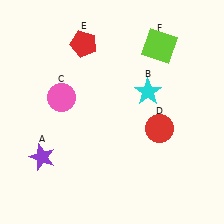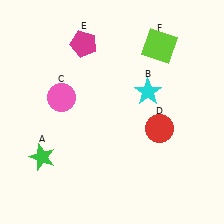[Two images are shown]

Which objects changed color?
A changed from purple to green. E changed from red to magenta.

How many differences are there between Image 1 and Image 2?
There are 2 differences between the two images.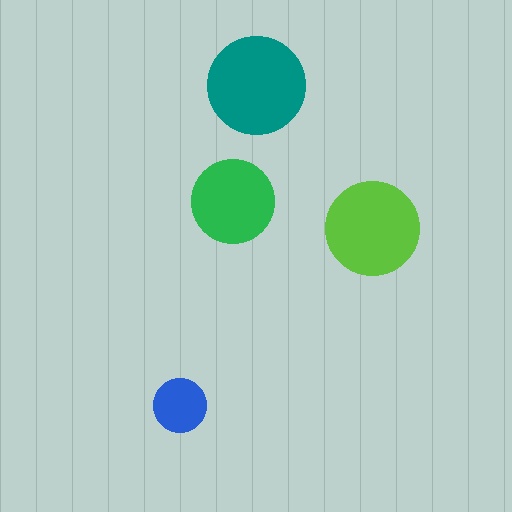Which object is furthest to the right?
The lime circle is rightmost.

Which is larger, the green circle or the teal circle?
The teal one.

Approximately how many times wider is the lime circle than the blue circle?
About 2 times wider.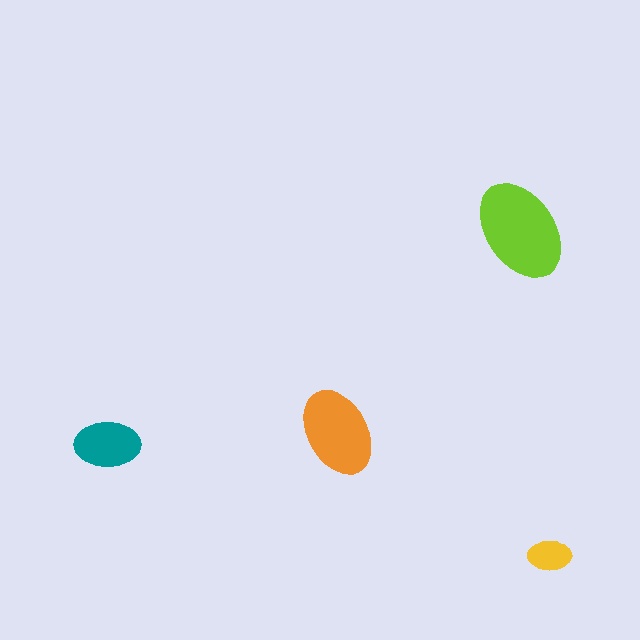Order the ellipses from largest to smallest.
the lime one, the orange one, the teal one, the yellow one.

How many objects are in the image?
There are 4 objects in the image.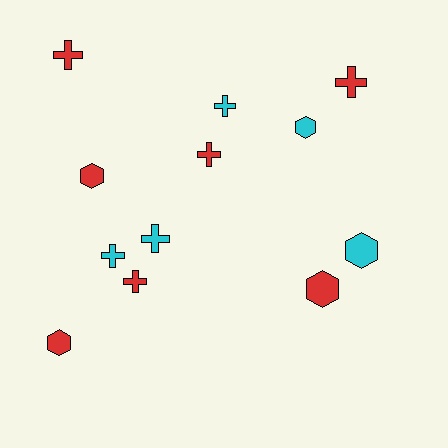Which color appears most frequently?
Red, with 7 objects.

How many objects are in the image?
There are 12 objects.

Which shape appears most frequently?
Cross, with 7 objects.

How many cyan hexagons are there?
There are 2 cyan hexagons.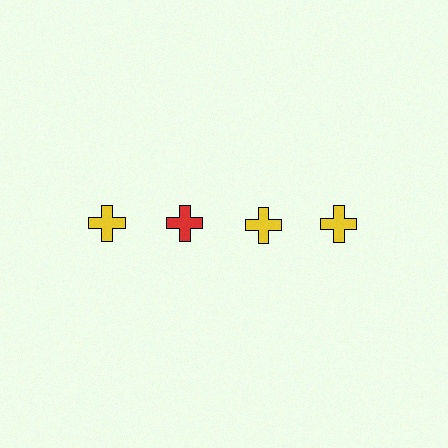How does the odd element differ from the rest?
It has a different color: red instead of yellow.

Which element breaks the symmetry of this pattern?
The red cross in the top row, second from left column breaks the symmetry. All other shapes are yellow crosses.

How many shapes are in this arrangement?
There are 4 shapes arranged in a grid pattern.